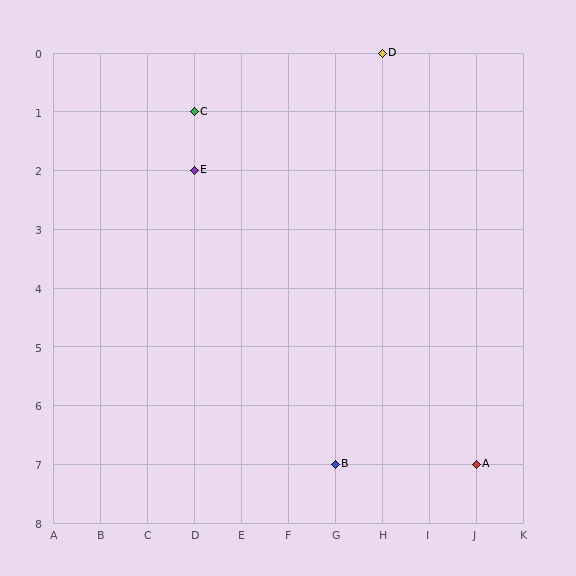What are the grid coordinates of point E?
Point E is at grid coordinates (D, 2).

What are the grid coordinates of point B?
Point B is at grid coordinates (G, 7).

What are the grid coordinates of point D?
Point D is at grid coordinates (H, 0).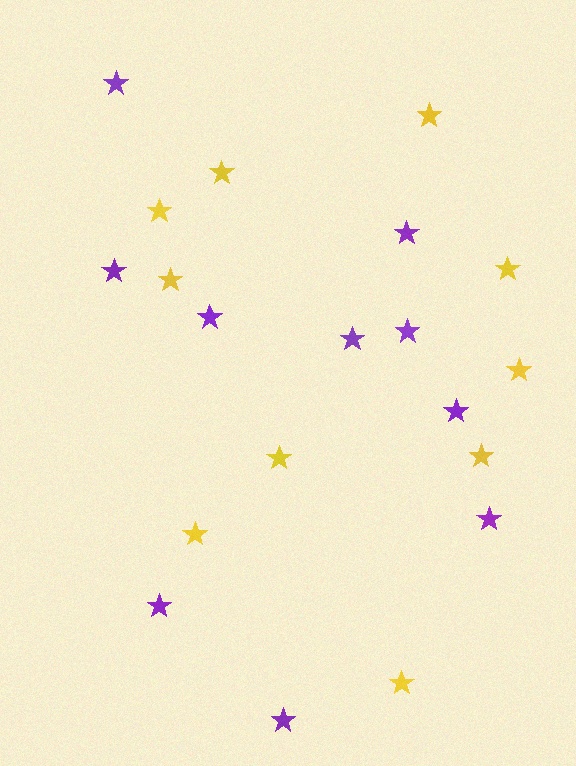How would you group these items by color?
There are 2 groups: one group of purple stars (10) and one group of yellow stars (10).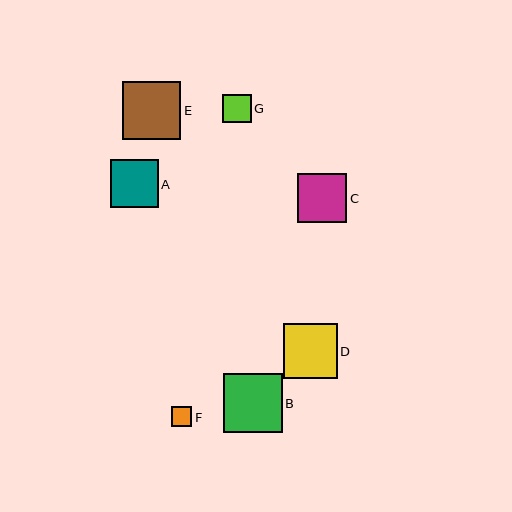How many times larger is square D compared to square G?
Square D is approximately 1.9 times the size of square G.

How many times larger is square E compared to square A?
Square E is approximately 1.2 times the size of square A.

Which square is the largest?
Square B is the largest with a size of approximately 59 pixels.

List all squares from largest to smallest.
From largest to smallest: B, E, D, C, A, G, F.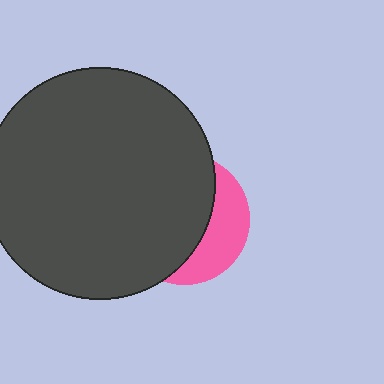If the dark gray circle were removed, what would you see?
You would see the complete pink circle.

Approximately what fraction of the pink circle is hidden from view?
Roughly 67% of the pink circle is hidden behind the dark gray circle.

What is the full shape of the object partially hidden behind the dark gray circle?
The partially hidden object is a pink circle.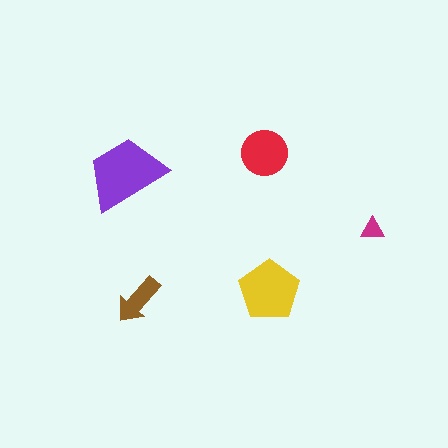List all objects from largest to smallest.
The purple trapezoid, the yellow pentagon, the red circle, the brown arrow, the magenta triangle.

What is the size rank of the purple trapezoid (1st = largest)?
1st.